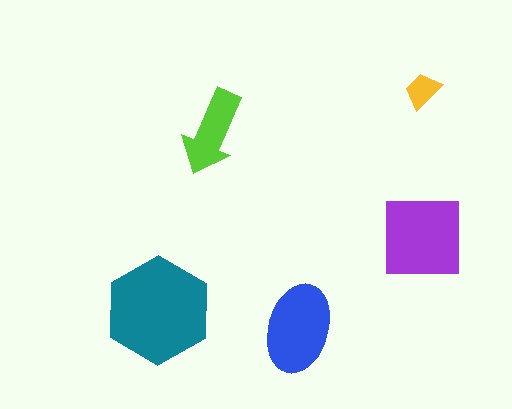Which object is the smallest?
The yellow trapezoid.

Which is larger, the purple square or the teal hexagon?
The teal hexagon.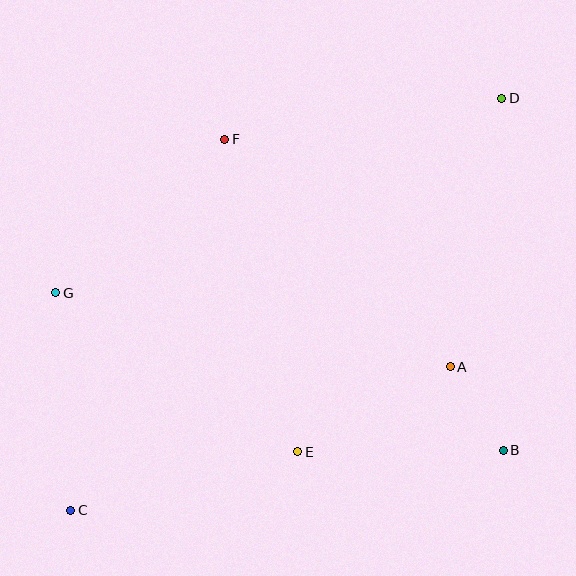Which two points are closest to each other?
Points A and B are closest to each other.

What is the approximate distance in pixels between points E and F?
The distance between E and F is approximately 321 pixels.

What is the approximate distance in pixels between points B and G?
The distance between B and G is approximately 475 pixels.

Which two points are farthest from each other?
Points C and D are farthest from each other.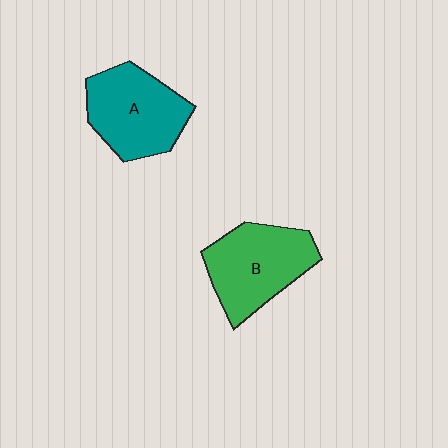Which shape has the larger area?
Shape B (green).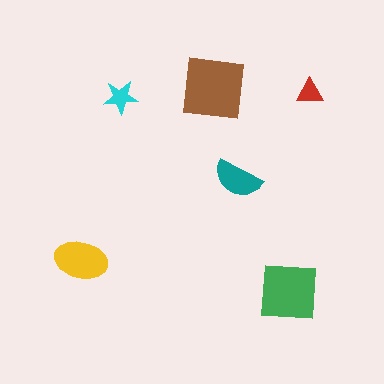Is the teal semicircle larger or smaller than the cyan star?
Larger.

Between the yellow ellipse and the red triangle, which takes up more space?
The yellow ellipse.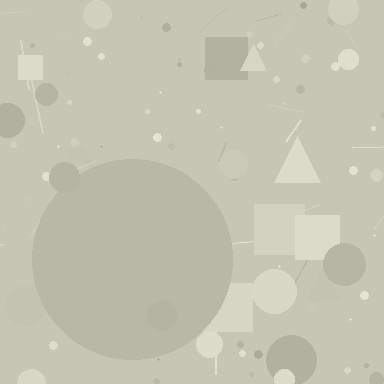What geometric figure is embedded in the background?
A circle is embedded in the background.